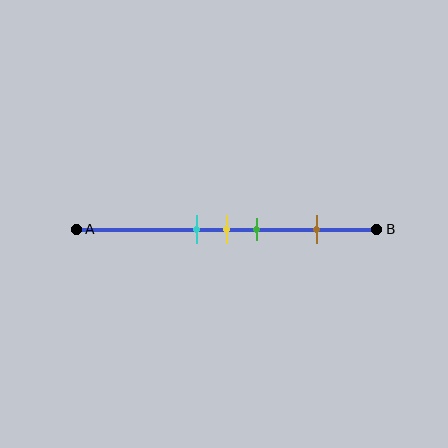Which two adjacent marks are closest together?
The cyan and yellow marks are the closest adjacent pair.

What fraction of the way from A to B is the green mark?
The green mark is approximately 60% (0.6) of the way from A to B.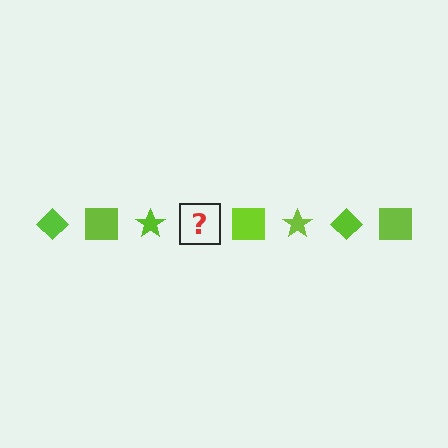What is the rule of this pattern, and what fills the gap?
The rule is that the pattern cycles through diamond, square, star shapes in lime. The gap should be filled with a lime diamond.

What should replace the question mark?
The question mark should be replaced with a lime diamond.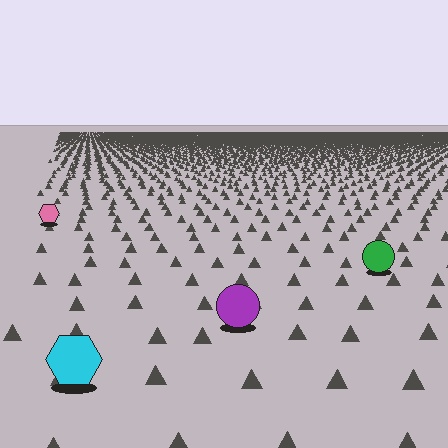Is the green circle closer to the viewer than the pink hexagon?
Yes. The green circle is closer — you can tell from the texture gradient: the ground texture is coarser near it.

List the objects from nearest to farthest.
From nearest to farthest: the cyan hexagon, the purple circle, the green circle, the pink hexagon.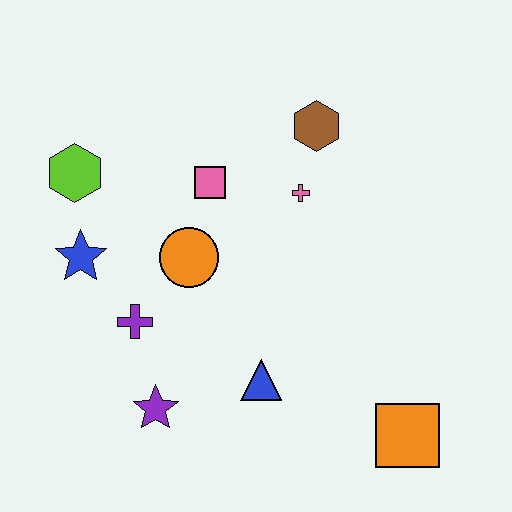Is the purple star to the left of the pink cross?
Yes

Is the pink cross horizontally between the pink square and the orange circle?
No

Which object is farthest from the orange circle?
The orange square is farthest from the orange circle.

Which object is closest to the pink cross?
The brown hexagon is closest to the pink cross.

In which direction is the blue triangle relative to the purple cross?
The blue triangle is to the right of the purple cross.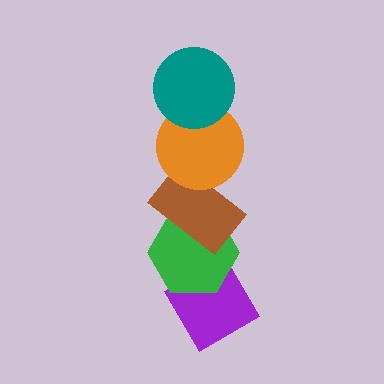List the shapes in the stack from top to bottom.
From top to bottom: the teal circle, the orange circle, the brown rectangle, the green hexagon, the purple diamond.